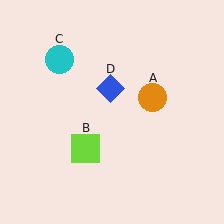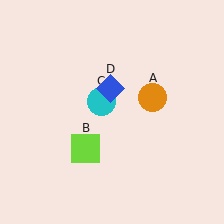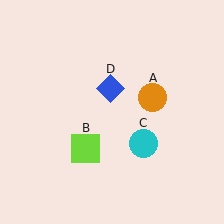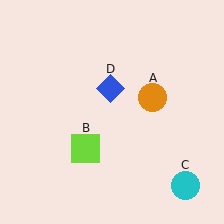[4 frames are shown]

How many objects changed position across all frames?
1 object changed position: cyan circle (object C).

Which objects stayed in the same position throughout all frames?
Orange circle (object A) and lime square (object B) and blue diamond (object D) remained stationary.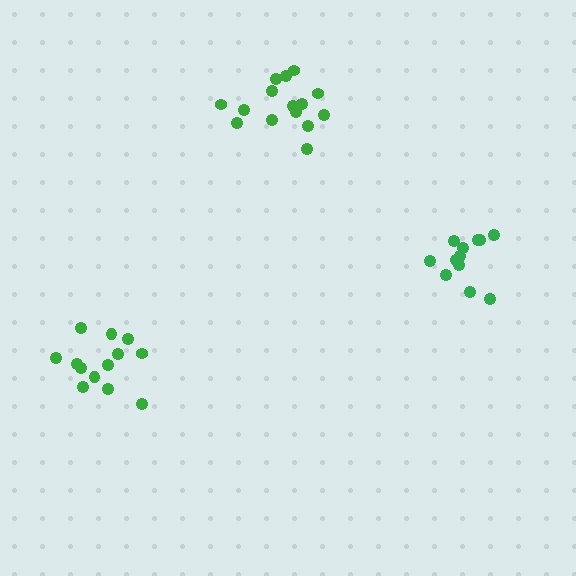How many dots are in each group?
Group 1: 13 dots, Group 2: 15 dots, Group 3: 12 dots (40 total).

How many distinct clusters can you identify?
There are 3 distinct clusters.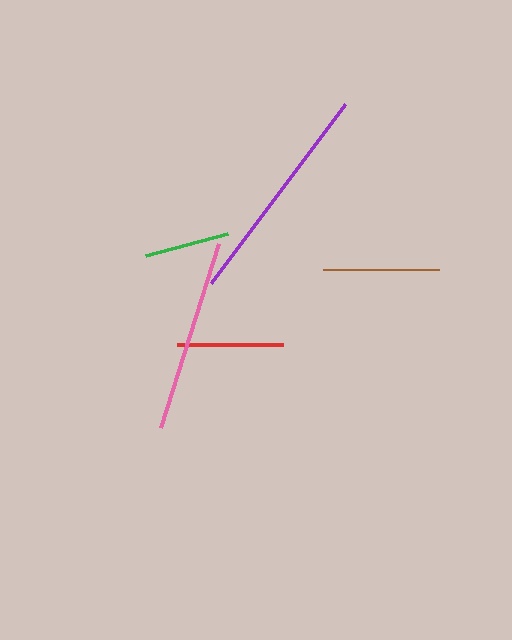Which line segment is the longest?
The purple line is the longest at approximately 224 pixels.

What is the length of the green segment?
The green segment is approximately 85 pixels long.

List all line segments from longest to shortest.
From longest to shortest: purple, pink, brown, red, green.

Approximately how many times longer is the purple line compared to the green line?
The purple line is approximately 2.6 times the length of the green line.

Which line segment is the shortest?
The green line is the shortest at approximately 85 pixels.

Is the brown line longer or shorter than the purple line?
The purple line is longer than the brown line.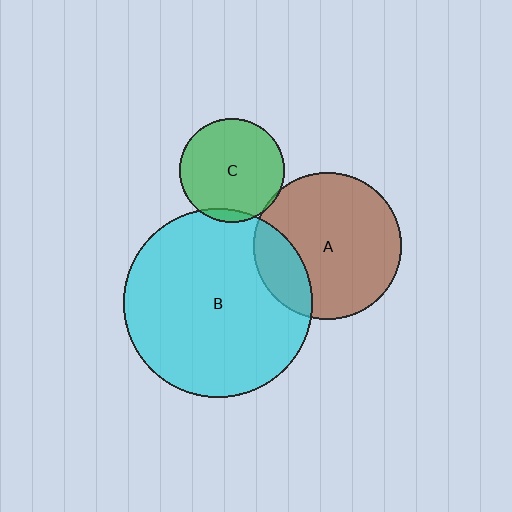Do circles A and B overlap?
Yes.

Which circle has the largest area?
Circle B (cyan).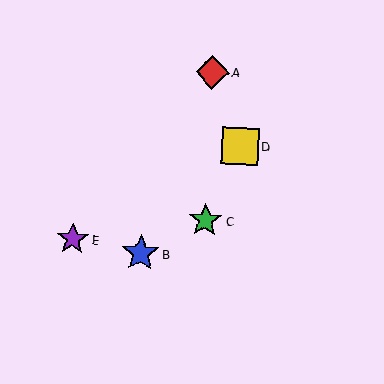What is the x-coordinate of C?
Object C is at x≈205.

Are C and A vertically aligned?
Yes, both are at x≈205.